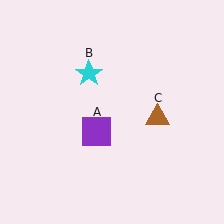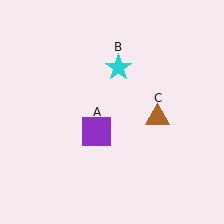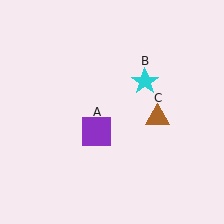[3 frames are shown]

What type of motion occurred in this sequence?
The cyan star (object B) rotated clockwise around the center of the scene.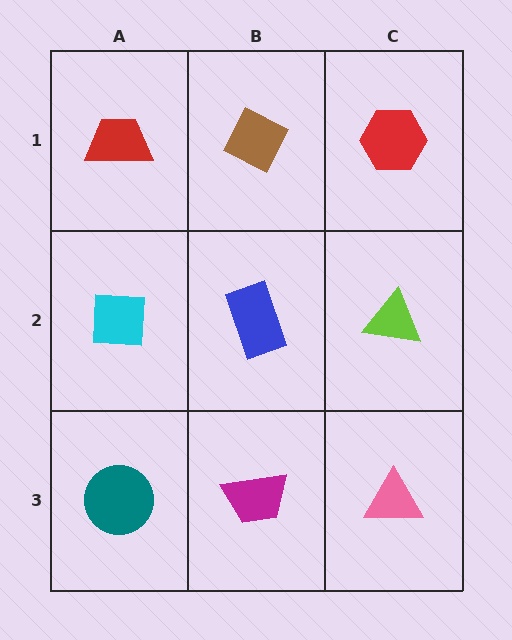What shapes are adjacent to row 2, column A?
A red trapezoid (row 1, column A), a teal circle (row 3, column A), a blue rectangle (row 2, column B).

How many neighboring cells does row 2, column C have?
3.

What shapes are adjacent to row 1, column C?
A lime triangle (row 2, column C), a brown diamond (row 1, column B).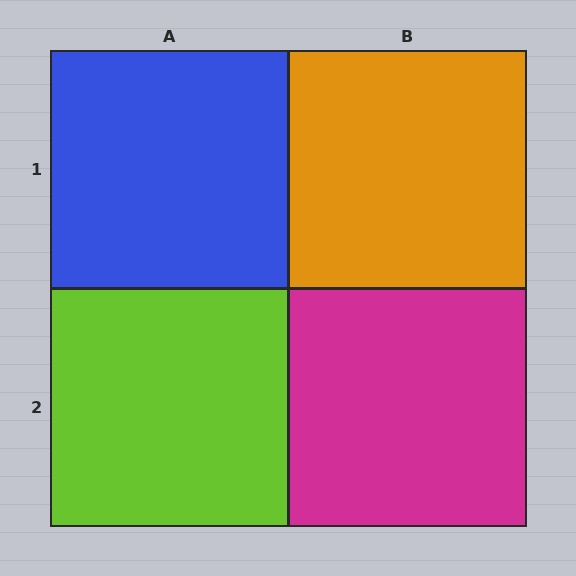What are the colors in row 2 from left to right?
Lime, magenta.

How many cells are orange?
1 cell is orange.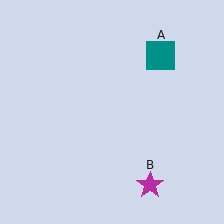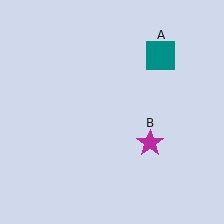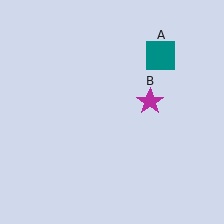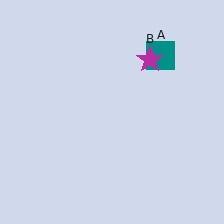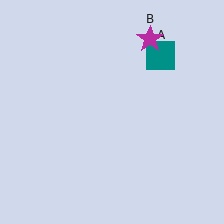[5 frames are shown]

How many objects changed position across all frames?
1 object changed position: magenta star (object B).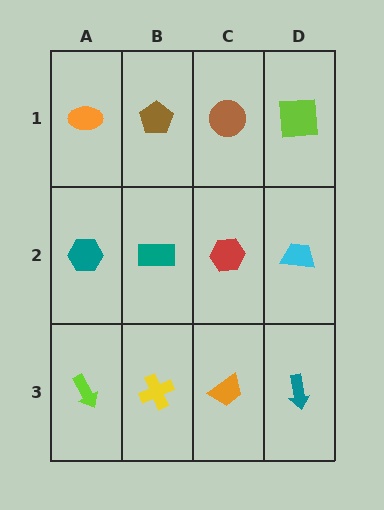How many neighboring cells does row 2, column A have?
3.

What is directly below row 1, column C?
A red hexagon.